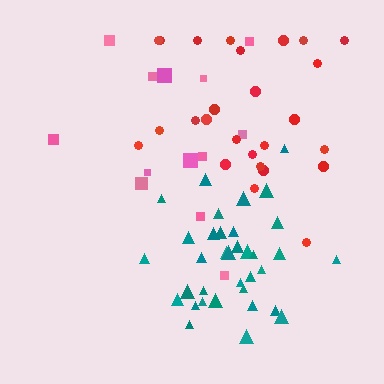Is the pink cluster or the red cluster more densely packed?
Red.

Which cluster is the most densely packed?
Teal.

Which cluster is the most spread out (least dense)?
Pink.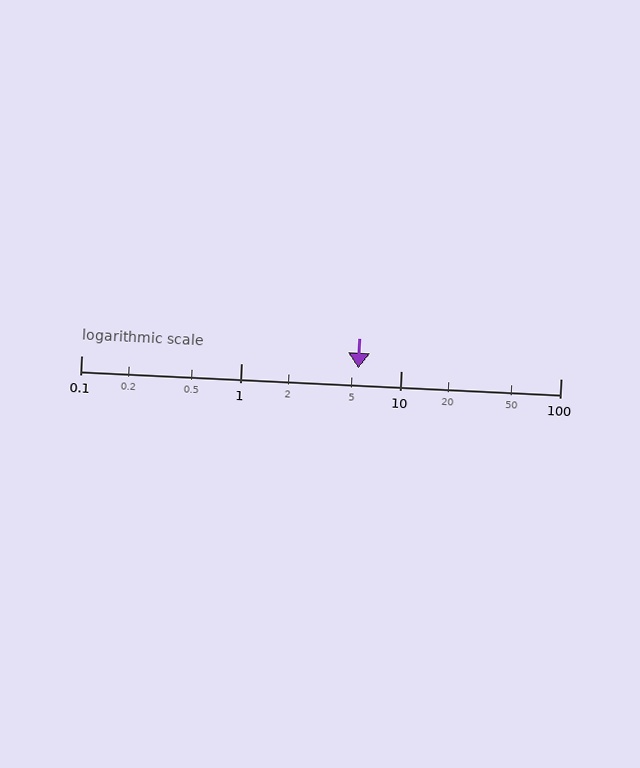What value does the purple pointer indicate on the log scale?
The pointer indicates approximately 5.4.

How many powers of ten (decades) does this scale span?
The scale spans 3 decades, from 0.1 to 100.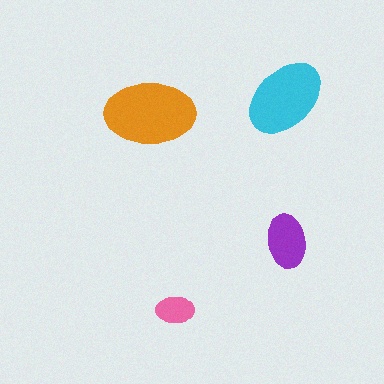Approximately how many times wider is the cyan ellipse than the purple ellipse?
About 1.5 times wider.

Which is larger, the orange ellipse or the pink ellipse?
The orange one.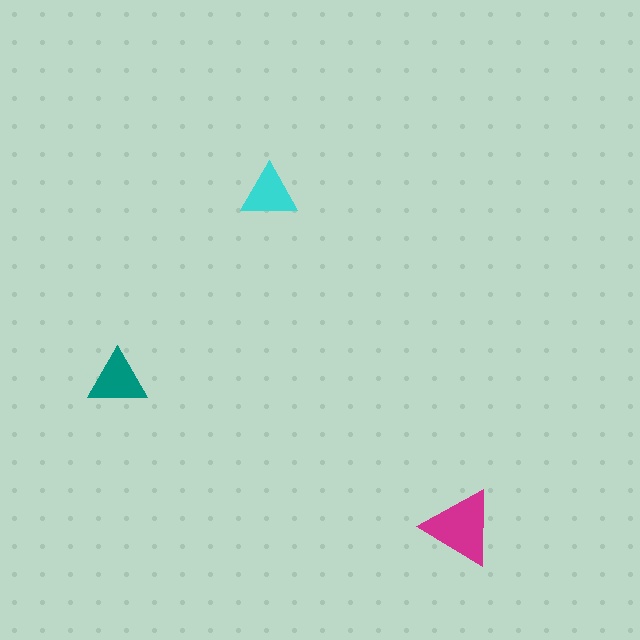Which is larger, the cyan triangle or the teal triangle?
The teal one.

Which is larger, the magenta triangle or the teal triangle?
The magenta one.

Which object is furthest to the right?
The magenta triangle is rightmost.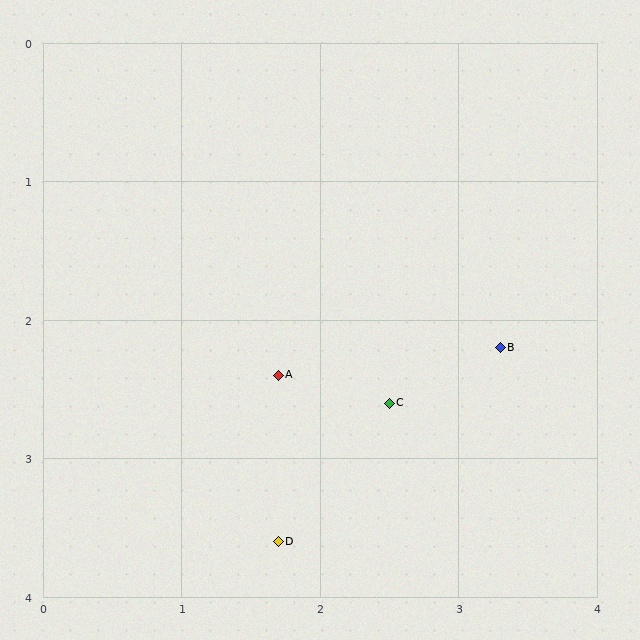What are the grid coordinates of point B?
Point B is at approximately (3.3, 2.2).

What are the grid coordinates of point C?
Point C is at approximately (2.5, 2.6).